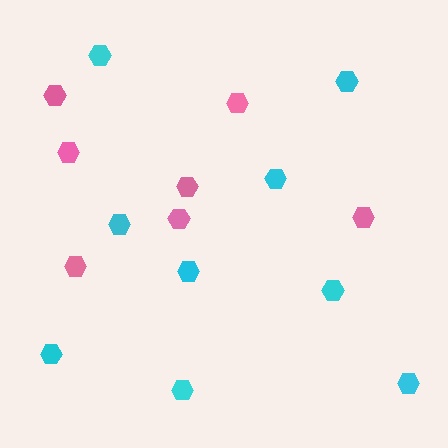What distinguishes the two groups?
There are 2 groups: one group of pink hexagons (7) and one group of cyan hexagons (9).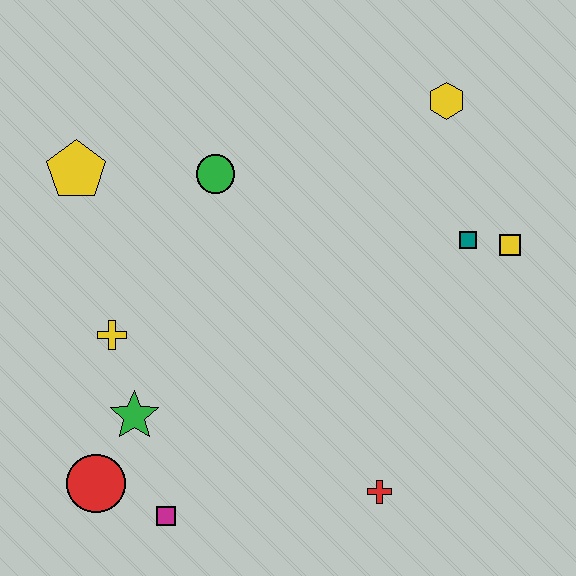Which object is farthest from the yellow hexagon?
The red circle is farthest from the yellow hexagon.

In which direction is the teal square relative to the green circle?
The teal square is to the right of the green circle.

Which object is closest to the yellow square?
The teal square is closest to the yellow square.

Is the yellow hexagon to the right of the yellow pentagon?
Yes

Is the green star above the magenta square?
Yes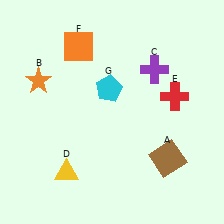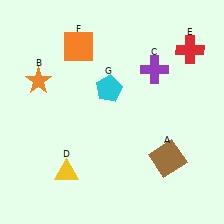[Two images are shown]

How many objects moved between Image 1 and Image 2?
1 object moved between the two images.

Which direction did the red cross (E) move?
The red cross (E) moved up.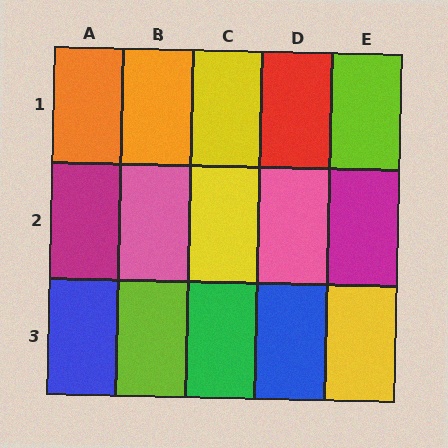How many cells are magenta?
2 cells are magenta.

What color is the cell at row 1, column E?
Lime.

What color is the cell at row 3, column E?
Yellow.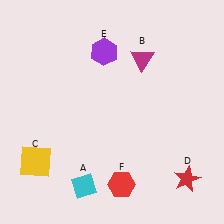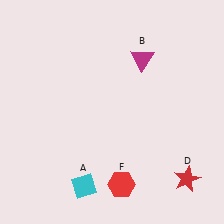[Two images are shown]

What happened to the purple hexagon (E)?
The purple hexagon (E) was removed in Image 2. It was in the top-left area of Image 1.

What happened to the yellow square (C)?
The yellow square (C) was removed in Image 2. It was in the bottom-left area of Image 1.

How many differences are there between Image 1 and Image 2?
There are 2 differences between the two images.